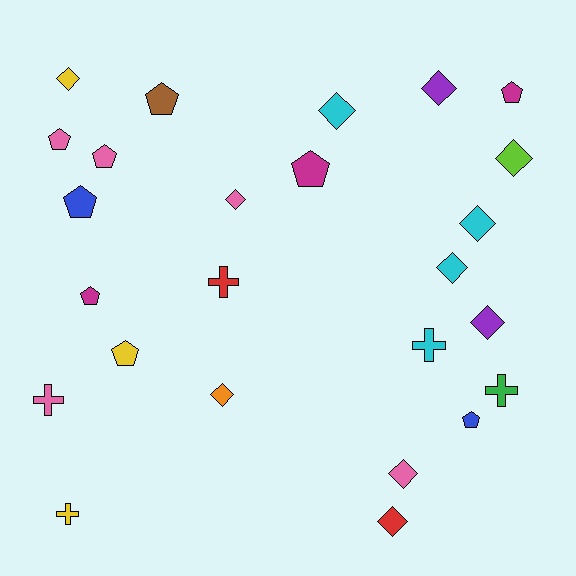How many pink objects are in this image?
There are 5 pink objects.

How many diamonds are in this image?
There are 11 diamonds.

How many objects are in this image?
There are 25 objects.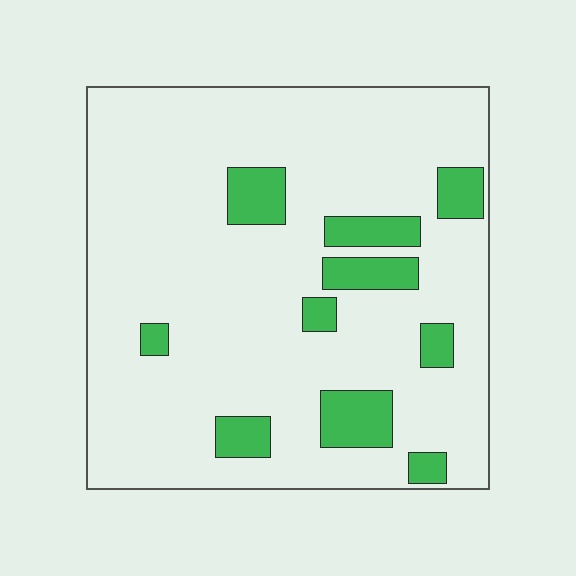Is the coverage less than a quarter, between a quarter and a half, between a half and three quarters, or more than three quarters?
Less than a quarter.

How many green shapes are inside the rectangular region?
10.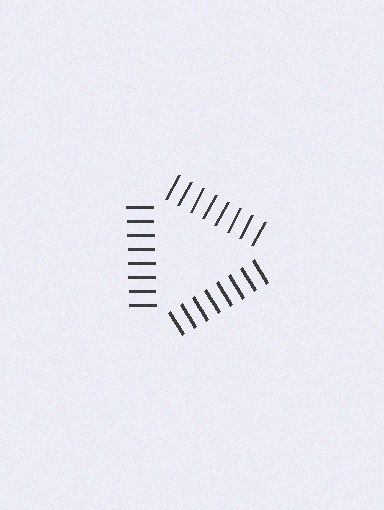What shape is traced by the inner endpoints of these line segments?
An illusory triangle — the line segments terminate on its edges but no continuous stroke is drawn.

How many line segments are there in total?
24 — 8 along each of the 3 edges.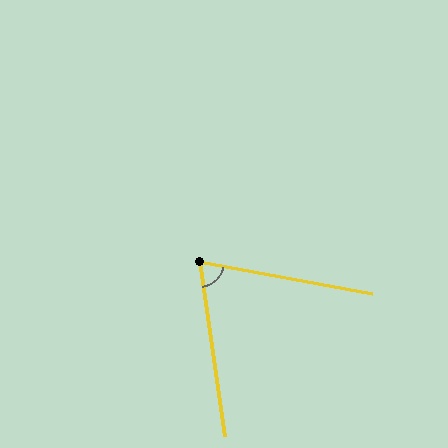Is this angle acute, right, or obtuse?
It is acute.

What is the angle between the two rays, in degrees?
Approximately 71 degrees.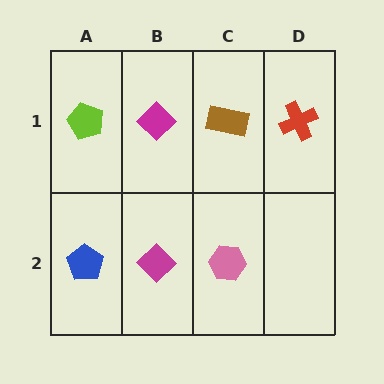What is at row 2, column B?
A magenta diamond.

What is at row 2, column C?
A pink hexagon.